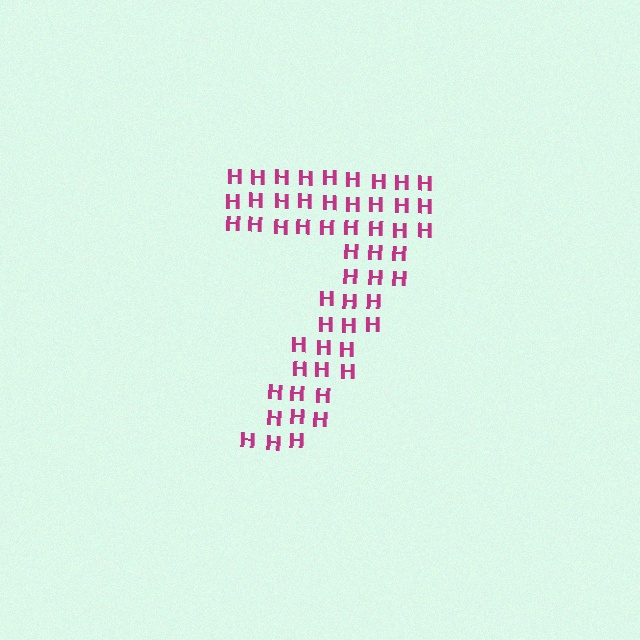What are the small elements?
The small elements are letter H's.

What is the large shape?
The large shape is the digit 7.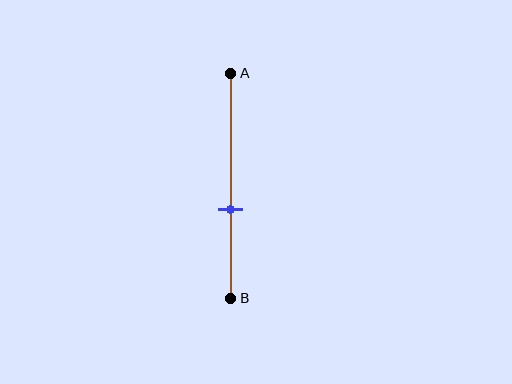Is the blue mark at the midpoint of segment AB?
No, the mark is at about 60% from A, not at the 50% midpoint.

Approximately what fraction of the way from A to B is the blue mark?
The blue mark is approximately 60% of the way from A to B.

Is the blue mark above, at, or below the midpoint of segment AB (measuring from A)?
The blue mark is below the midpoint of segment AB.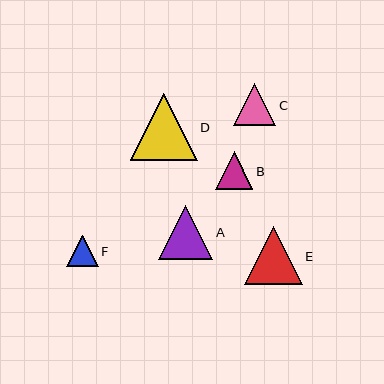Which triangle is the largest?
Triangle D is the largest with a size of approximately 66 pixels.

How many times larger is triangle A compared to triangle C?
Triangle A is approximately 1.3 times the size of triangle C.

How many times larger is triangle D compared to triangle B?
Triangle D is approximately 1.8 times the size of triangle B.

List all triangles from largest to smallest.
From largest to smallest: D, E, A, C, B, F.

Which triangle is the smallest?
Triangle F is the smallest with a size of approximately 31 pixels.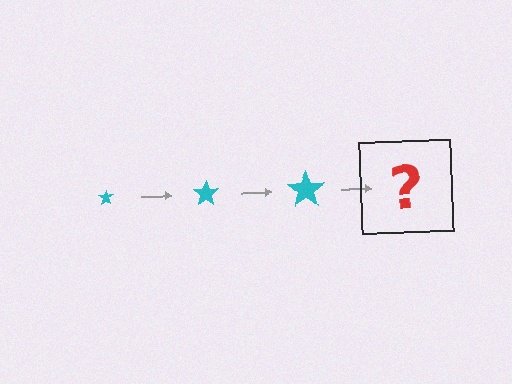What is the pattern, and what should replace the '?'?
The pattern is that the star gets progressively larger each step. The '?' should be a cyan star, larger than the previous one.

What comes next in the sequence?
The next element should be a cyan star, larger than the previous one.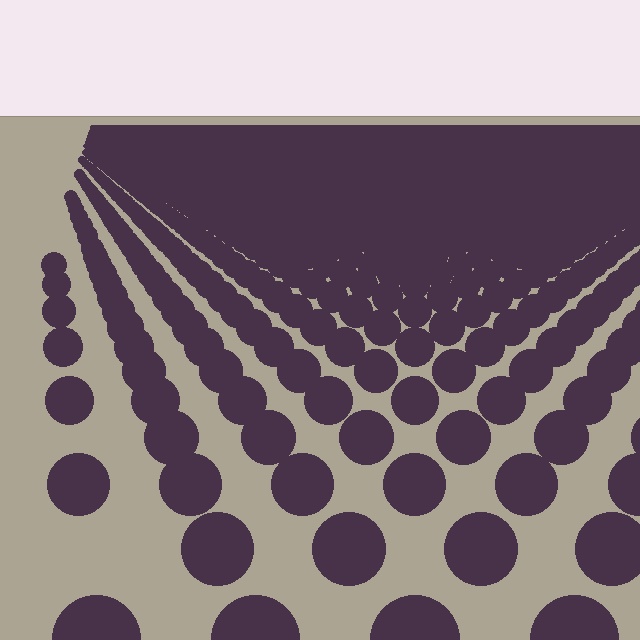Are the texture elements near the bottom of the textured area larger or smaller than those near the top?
Larger. Near the bottom, elements are closer to the viewer and appear at a bigger on-screen size.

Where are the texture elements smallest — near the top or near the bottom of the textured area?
Near the top.